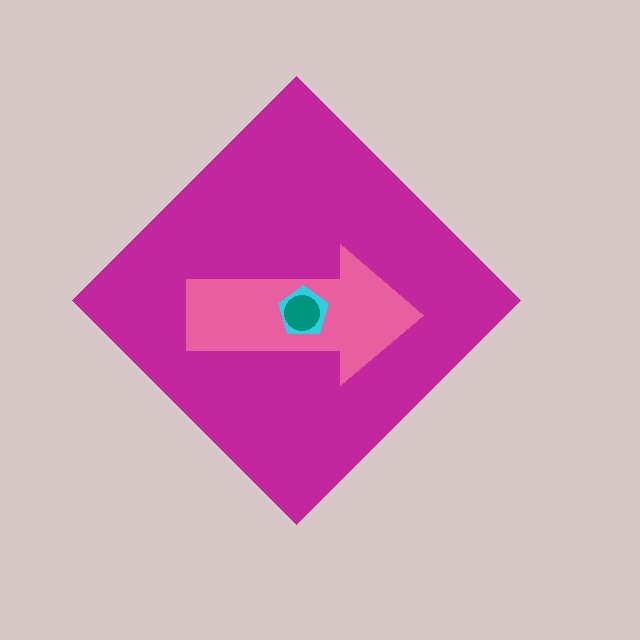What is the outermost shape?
The magenta diamond.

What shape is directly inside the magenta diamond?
The pink arrow.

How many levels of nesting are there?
4.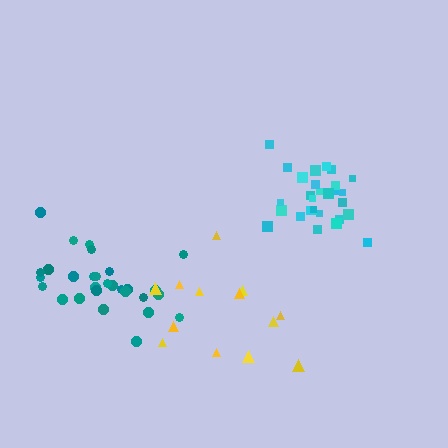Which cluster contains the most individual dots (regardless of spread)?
Cyan (31).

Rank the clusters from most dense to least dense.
cyan, teal, yellow.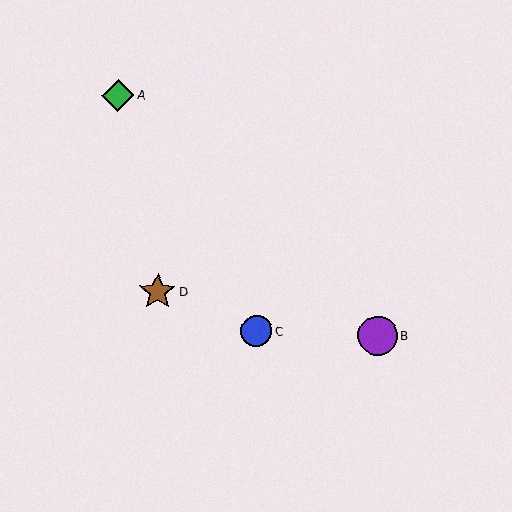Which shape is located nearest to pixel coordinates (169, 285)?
The brown star (labeled D) at (157, 292) is nearest to that location.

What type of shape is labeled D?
Shape D is a brown star.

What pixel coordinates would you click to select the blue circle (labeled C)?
Click at (257, 331) to select the blue circle C.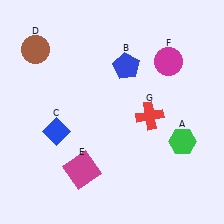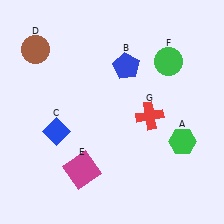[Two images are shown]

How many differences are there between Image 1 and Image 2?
There is 1 difference between the two images.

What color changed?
The circle (F) changed from magenta in Image 1 to green in Image 2.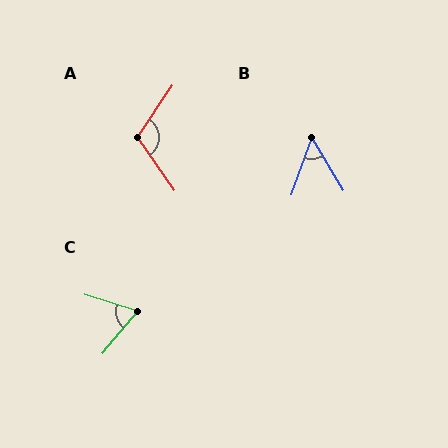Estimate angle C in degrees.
Approximately 68 degrees.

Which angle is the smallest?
B, at approximately 50 degrees.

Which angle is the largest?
A, at approximately 111 degrees.